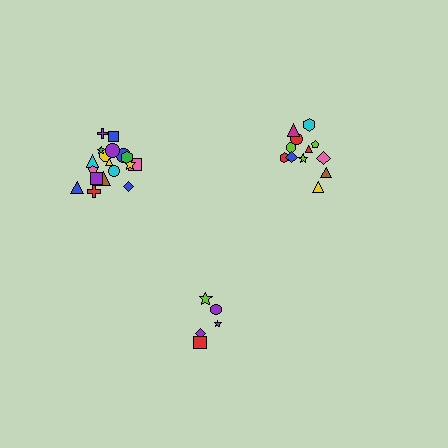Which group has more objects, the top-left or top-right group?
The top-left group.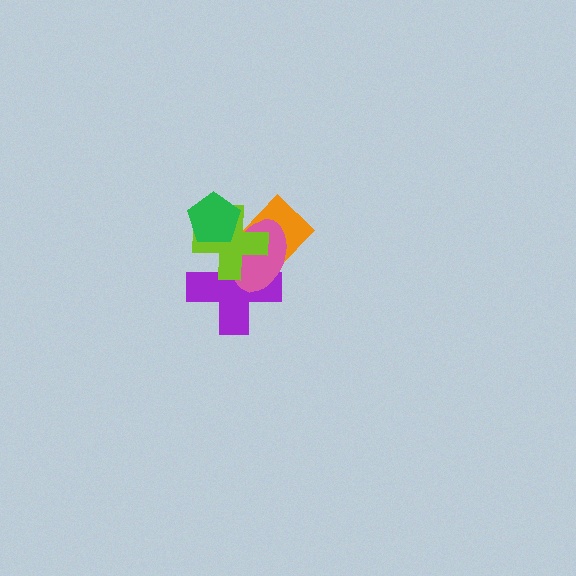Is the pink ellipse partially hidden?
Yes, it is partially covered by another shape.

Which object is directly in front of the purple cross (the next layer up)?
The pink ellipse is directly in front of the purple cross.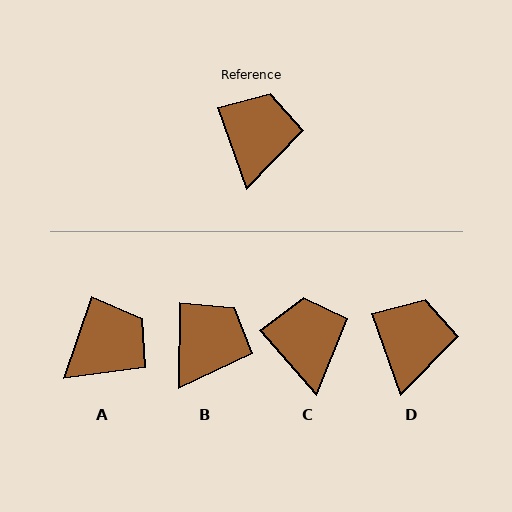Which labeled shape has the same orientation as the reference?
D.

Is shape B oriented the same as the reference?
No, it is off by about 21 degrees.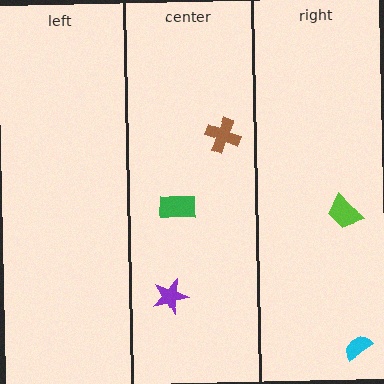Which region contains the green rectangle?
The center region.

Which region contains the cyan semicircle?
The right region.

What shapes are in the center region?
The purple star, the brown cross, the green rectangle.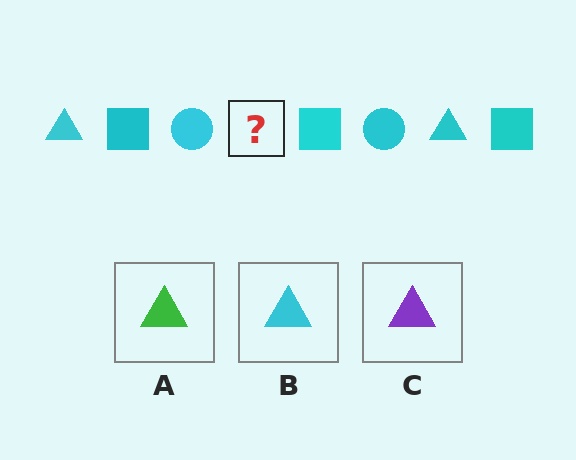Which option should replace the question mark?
Option B.